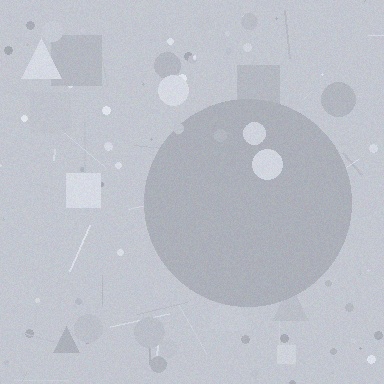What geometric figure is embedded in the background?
A circle is embedded in the background.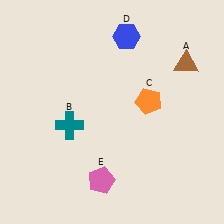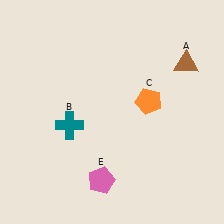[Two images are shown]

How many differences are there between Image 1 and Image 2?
There is 1 difference between the two images.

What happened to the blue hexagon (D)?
The blue hexagon (D) was removed in Image 2. It was in the top-right area of Image 1.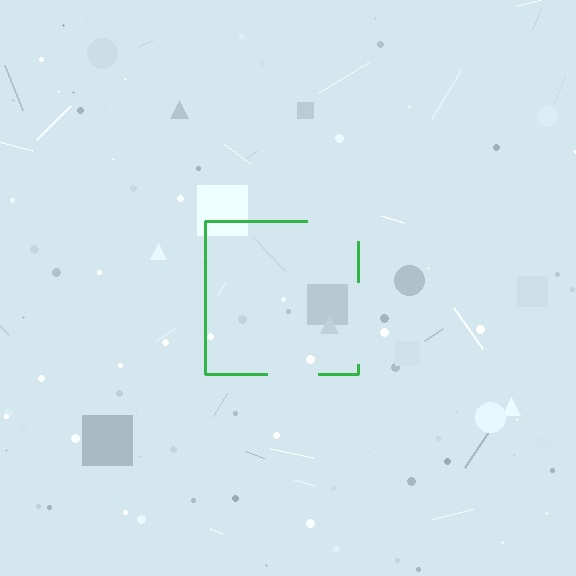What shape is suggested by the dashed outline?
The dashed outline suggests a square.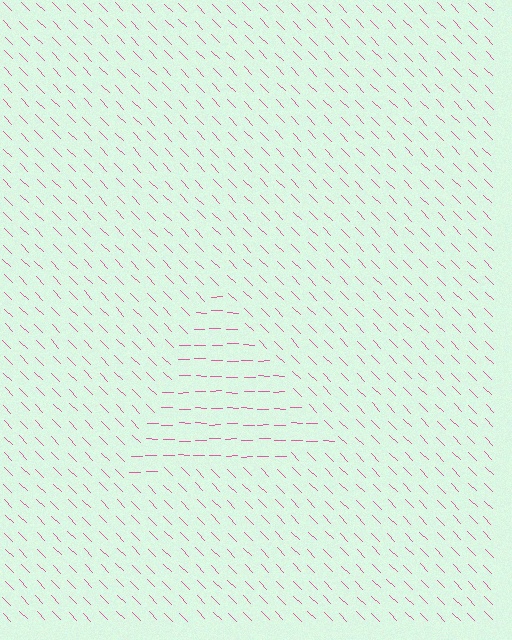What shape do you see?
I see a triangle.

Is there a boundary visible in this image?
Yes, there is a texture boundary formed by a change in line orientation.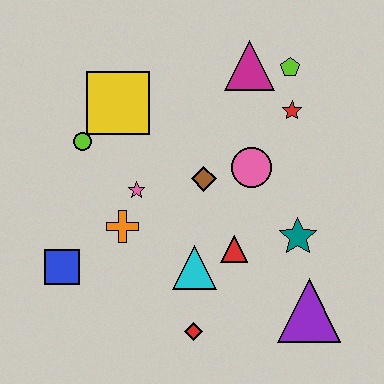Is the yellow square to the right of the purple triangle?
No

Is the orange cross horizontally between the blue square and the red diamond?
Yes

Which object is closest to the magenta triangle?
The lime pentagon is closest to the magenta triangle.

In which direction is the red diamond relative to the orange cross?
The red diamond is below the orange cross.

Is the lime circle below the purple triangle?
No